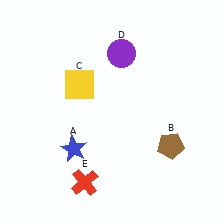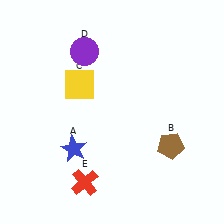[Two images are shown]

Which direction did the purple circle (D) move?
The purple circle (D) moved left.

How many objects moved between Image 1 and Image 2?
1 object moved between the two images.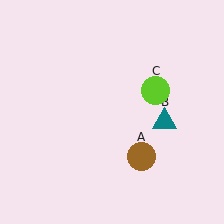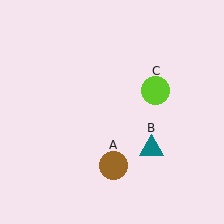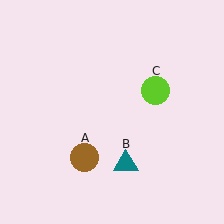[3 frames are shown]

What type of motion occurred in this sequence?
The brown circle (object A), teal triangle (object B) rotated clockwise around the center of the scene.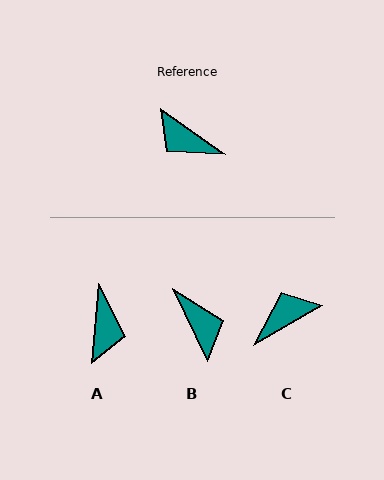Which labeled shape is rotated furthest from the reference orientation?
B, about 151 degrees away.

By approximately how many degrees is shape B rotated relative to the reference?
Approximately 151 degrees counter-clockwise.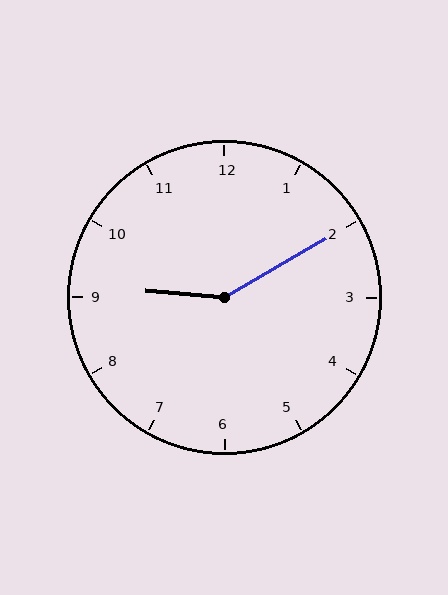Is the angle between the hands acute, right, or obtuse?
It is obtuse.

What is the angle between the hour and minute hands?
Approximately 145 degrees.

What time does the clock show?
9:10.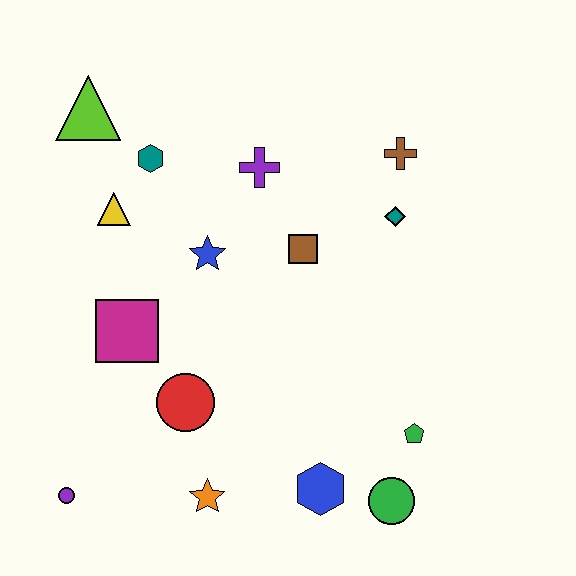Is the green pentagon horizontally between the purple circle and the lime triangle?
No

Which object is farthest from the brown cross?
The purple circle is farthest from the brown cross.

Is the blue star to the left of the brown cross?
Yes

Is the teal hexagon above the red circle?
Yes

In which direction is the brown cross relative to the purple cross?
The brown cross is to the right of the purple cross.